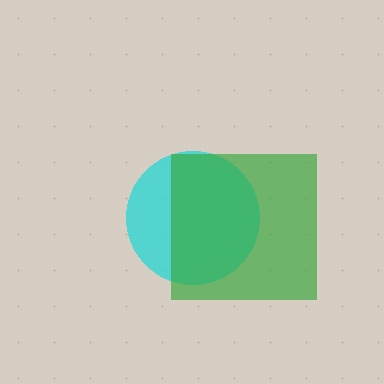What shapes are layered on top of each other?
The layered shapes are: a cyan circle, a green square.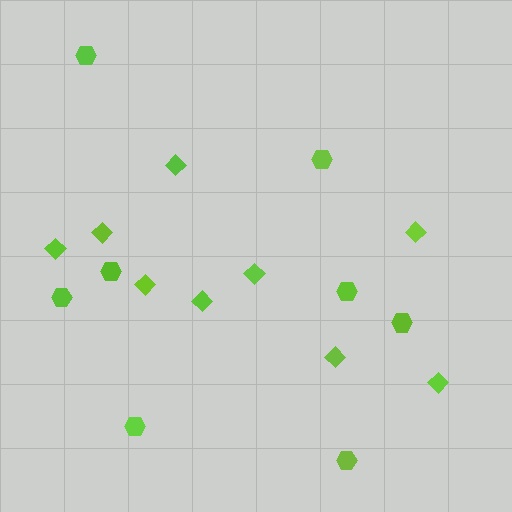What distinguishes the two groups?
There are 2 groups: one group of hexagons (8) and one group of diamonds (9).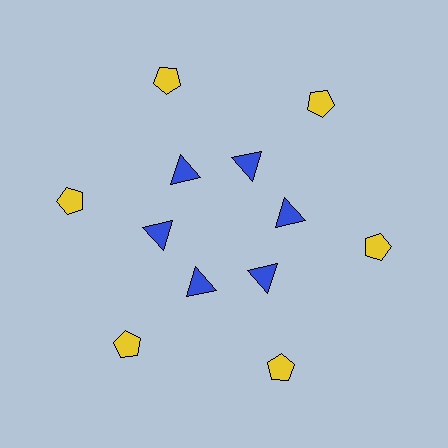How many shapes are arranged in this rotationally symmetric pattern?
There are 12 shapes, arranged in 6 groups of 2.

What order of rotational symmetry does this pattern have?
This pattern has 6-fold rotational symmetry.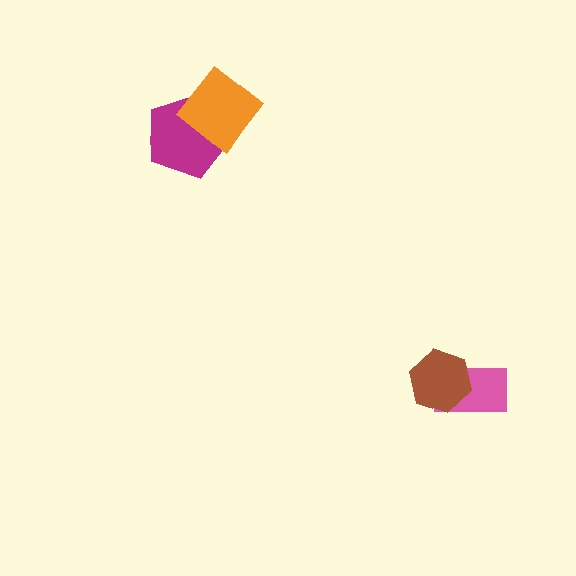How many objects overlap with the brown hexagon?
1 object overlaps with the brown hexagon.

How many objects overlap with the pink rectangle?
1 object overlaps with the pink rectangle.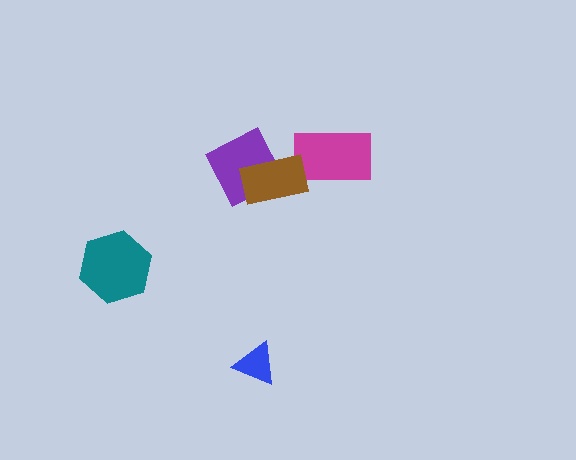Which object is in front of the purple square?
The brown rectangle is in front of the purple square.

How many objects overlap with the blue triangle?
0 objects overlap with the blue triangle.